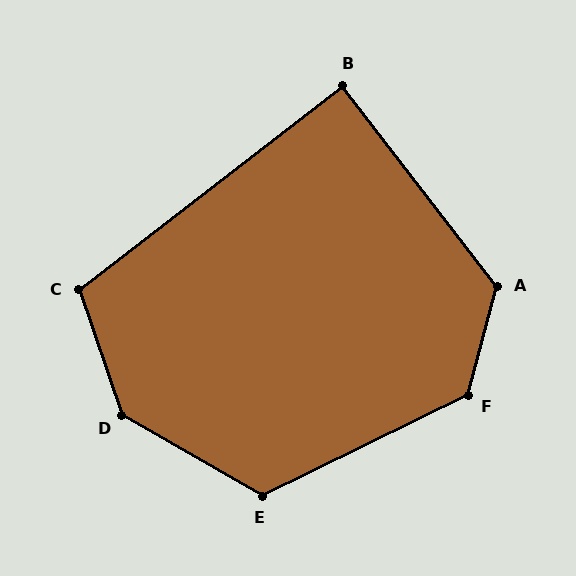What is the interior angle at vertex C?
Approximately 109 degrees (obtuse).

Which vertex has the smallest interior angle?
B, at approximately 90 degrees.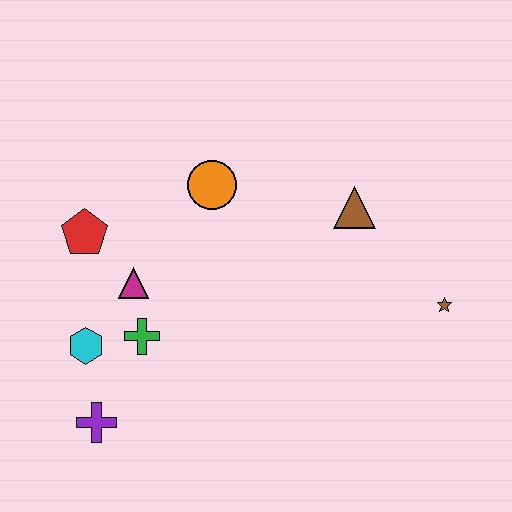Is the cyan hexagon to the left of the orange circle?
Yes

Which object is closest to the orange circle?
The magenta triangle is closest to the orange circle.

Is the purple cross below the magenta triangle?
Yes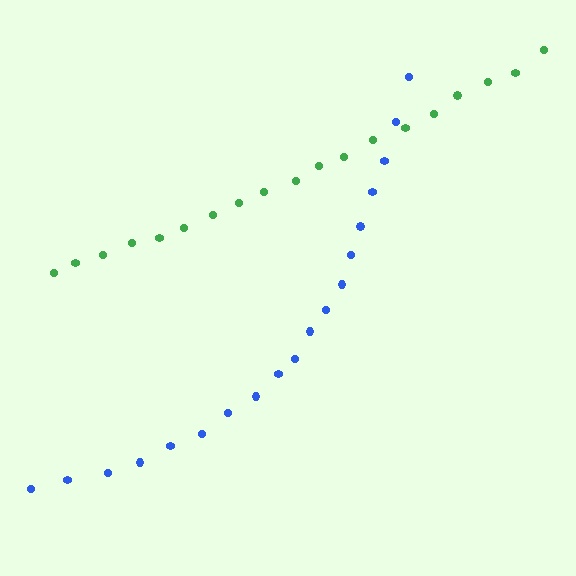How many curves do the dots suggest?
There are 2 distinct paths.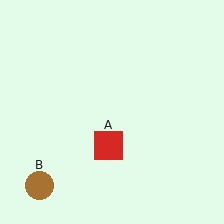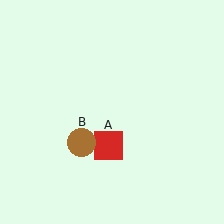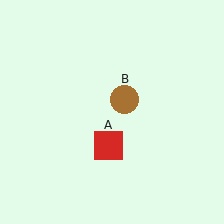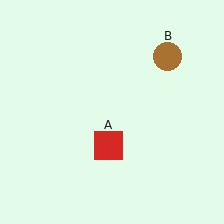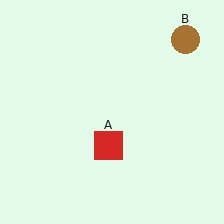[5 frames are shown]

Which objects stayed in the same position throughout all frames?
Red square (object A) remained stationary.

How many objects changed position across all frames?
1 object changed position: brown circle (object B).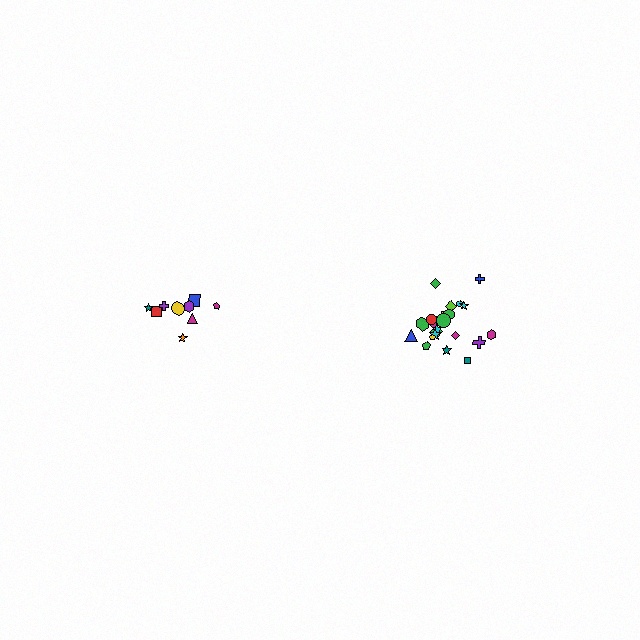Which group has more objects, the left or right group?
The right group.